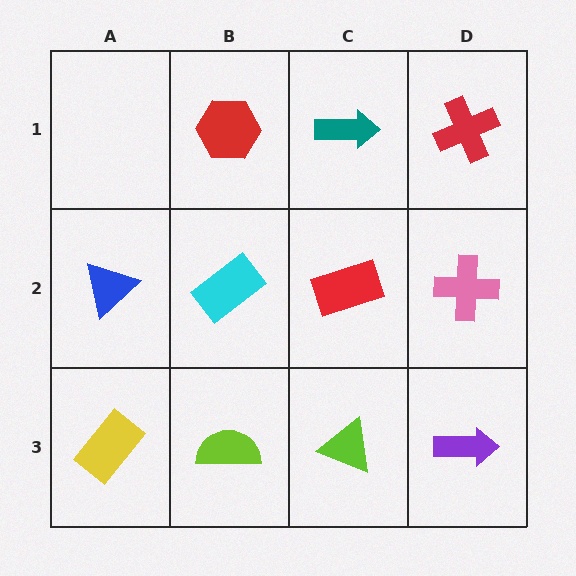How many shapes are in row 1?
3 shapes.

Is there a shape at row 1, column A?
No, that cell is empty.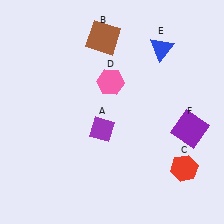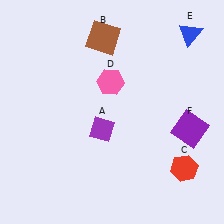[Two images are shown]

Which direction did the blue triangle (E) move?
The blue triangle (E) moved right.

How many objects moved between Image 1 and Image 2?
1 object moved between the two images.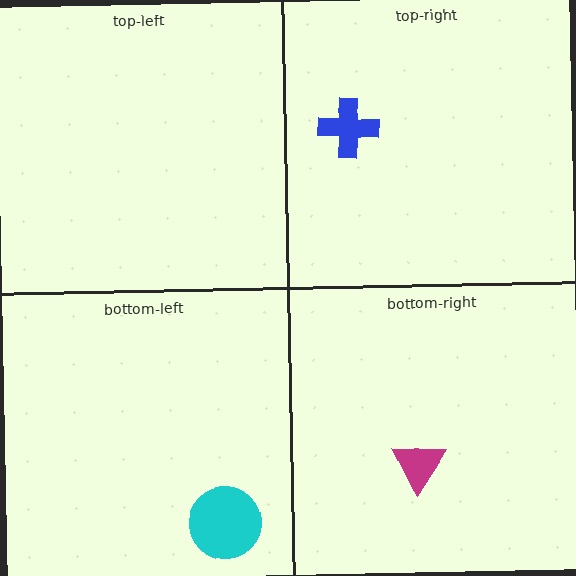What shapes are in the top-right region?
The blue cross.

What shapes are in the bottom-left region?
The cyan circle.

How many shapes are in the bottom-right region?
1.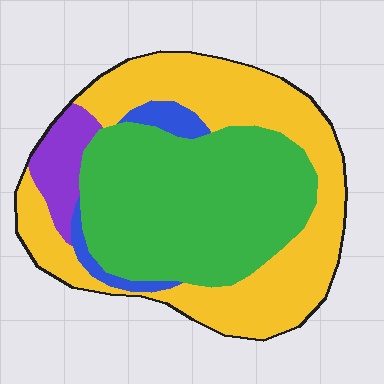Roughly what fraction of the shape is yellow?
Yellow covers roughly 45% of the shape.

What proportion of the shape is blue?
Blue covers roughly 5% of the shape.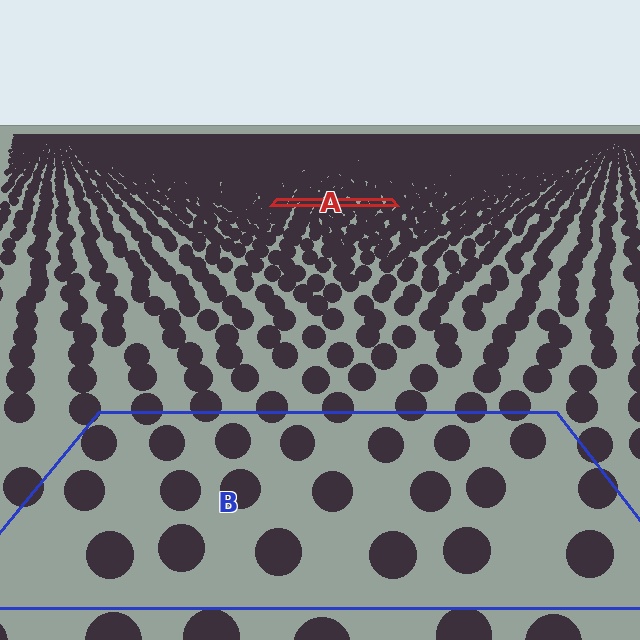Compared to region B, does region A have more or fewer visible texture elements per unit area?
Region A has more texture elements per unit area — they are packed more densely because it is farther away.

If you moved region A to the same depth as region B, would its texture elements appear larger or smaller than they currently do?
They would appear larger. At a closer depth, the same texture elements are projected at a bigger on-screen size.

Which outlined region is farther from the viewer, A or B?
Region A is farther from the viewer — the texture elements inside it appear smaller and more densely packed.